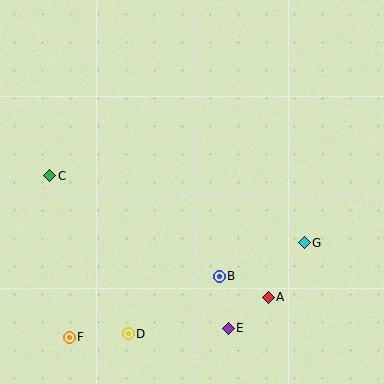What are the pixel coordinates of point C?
Point C is at (50, 176).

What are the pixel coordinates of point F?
Point F is at (69, 337).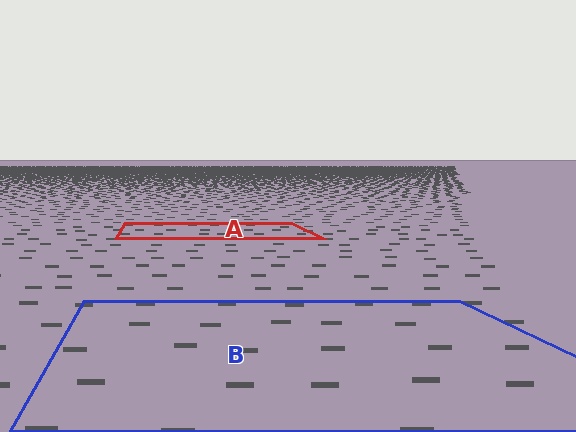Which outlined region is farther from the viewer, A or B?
Region A is farther from the viewer — the texture elements inside it appear smaller and more densely packed.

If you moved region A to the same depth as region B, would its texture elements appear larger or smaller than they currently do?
They would appear larger. At a closer depth, the same texture elements are projected at a bigger on-screen size.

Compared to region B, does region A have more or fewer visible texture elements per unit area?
Region A has more texture elements per unit area — they are packed more densely because it is farther away.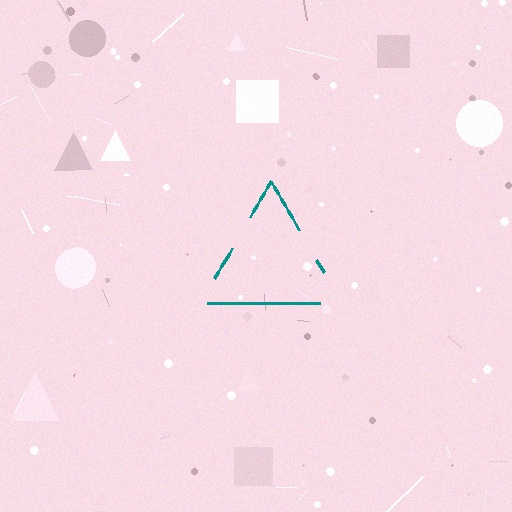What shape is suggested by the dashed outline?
The dashed outline suggests a triangle.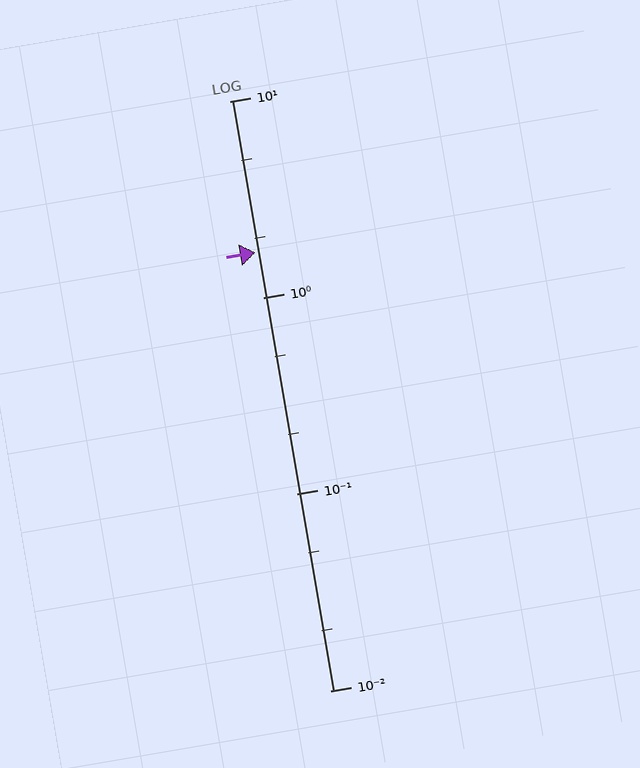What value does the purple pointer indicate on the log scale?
The pointer indicates approximately 1.7.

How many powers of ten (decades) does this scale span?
The scale spans 3 decades, from 0.01 to 10.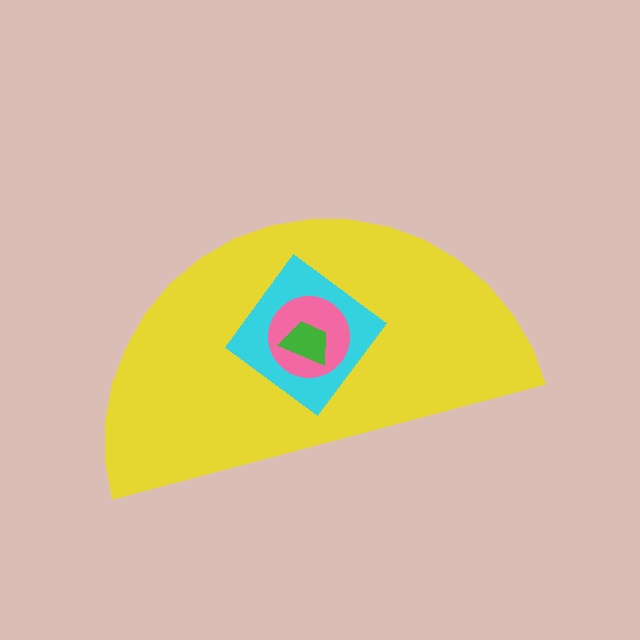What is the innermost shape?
The green trapezoid.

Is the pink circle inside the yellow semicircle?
Yes.